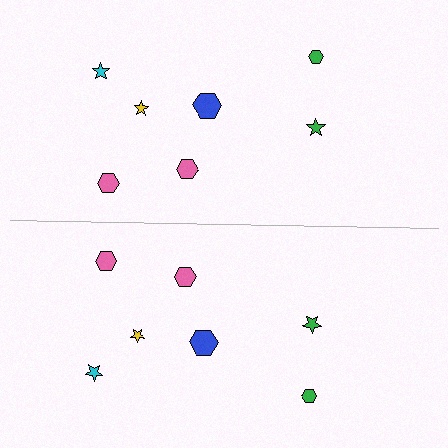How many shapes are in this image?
There are 14 shapes in this image.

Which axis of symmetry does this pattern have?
The pattern has a horizontal axis of symmetry running through the center of the image.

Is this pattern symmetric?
Yes, this pattern has bilateral (reflection) symmetry.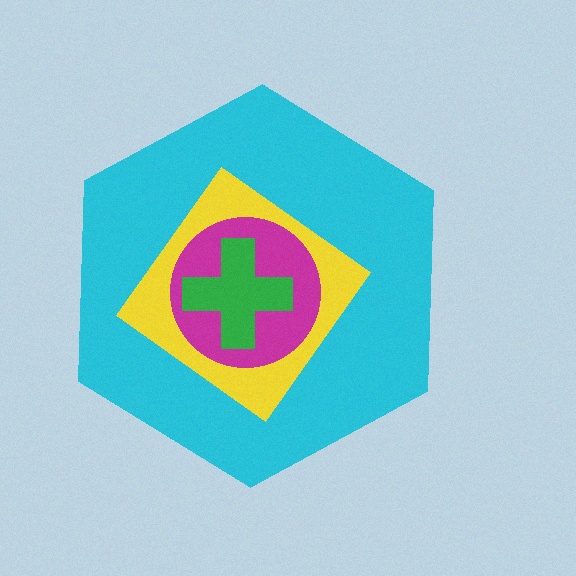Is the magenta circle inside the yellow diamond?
Yes.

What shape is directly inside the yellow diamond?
The magenta circle.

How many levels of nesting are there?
4.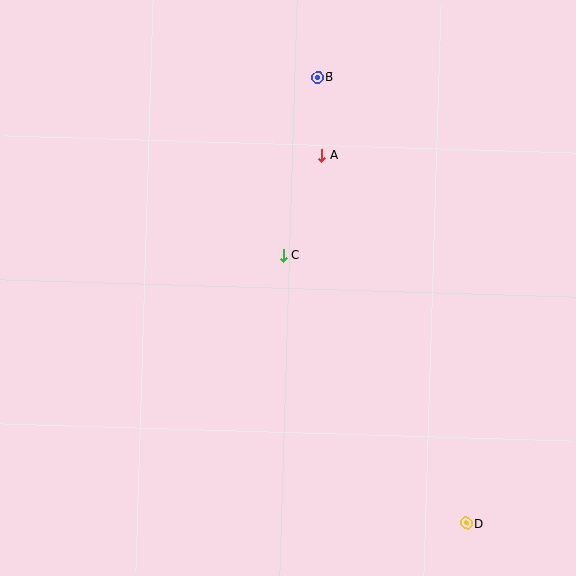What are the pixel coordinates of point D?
Point D is at (466, 523).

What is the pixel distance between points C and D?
The distance between C and D is 325 pixels.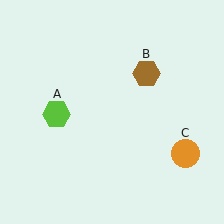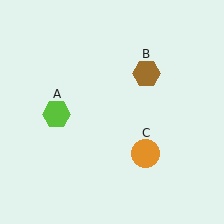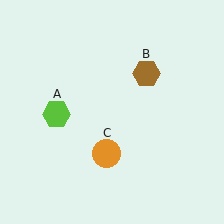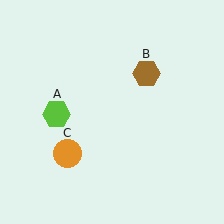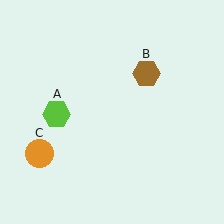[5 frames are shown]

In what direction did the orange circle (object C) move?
The orange circle (object C) moved left.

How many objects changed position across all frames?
1 object changed position: orange circle (object C).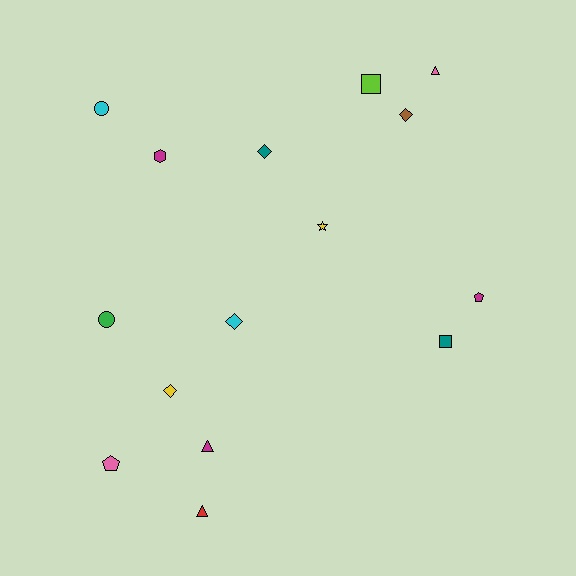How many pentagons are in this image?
There are 2 pentagons.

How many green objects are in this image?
There is 1 green object.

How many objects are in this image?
There are 15 objects.